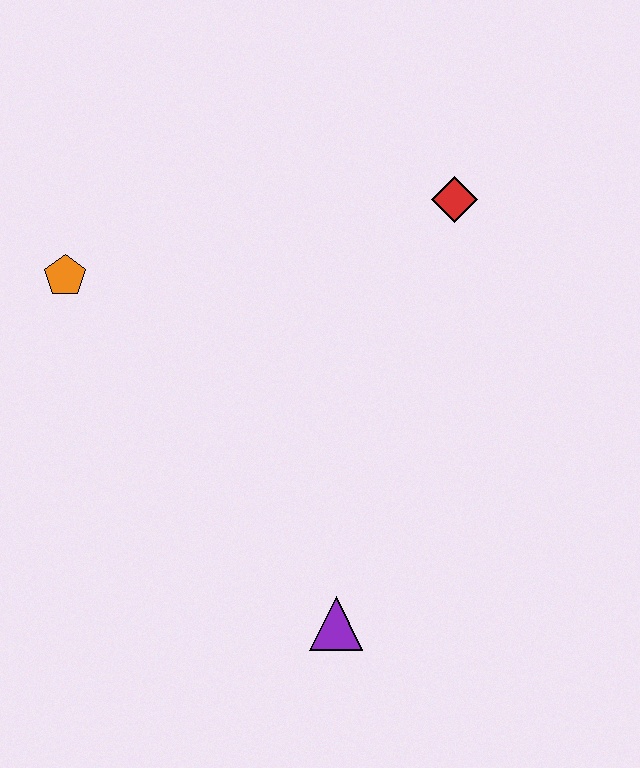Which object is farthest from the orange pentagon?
The purple triangle is farthest from the orange pentagon.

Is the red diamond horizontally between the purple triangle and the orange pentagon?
No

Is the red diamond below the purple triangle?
No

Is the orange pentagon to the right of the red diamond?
No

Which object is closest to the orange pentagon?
The red diamond is closest to the orange pentagon.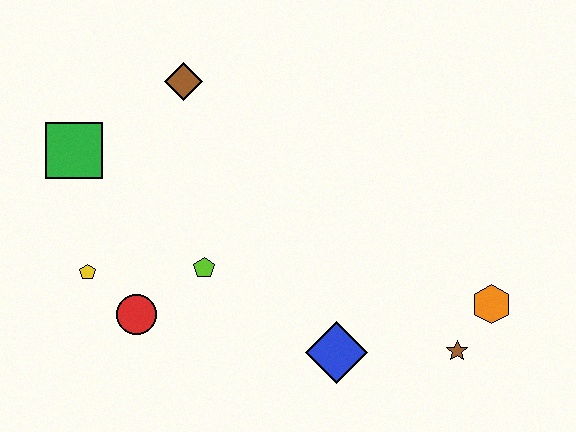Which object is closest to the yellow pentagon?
The red circle is closest to the yellow pentagon.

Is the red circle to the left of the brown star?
Yes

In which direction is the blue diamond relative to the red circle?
The blue diamond is to the right of the red circle.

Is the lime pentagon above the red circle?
Yes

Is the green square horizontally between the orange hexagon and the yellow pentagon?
No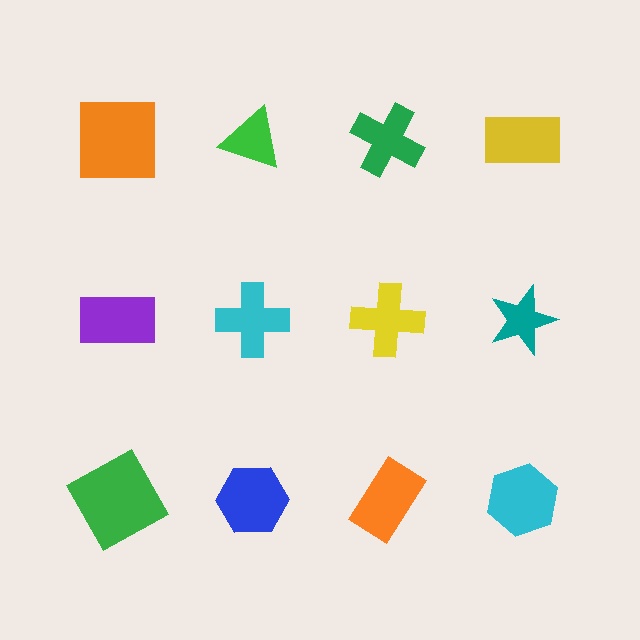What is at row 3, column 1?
A green square.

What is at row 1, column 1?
An orange square.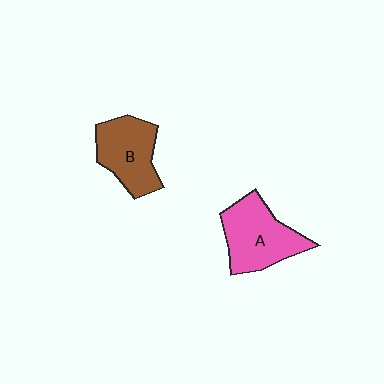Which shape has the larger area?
Shape A (pink).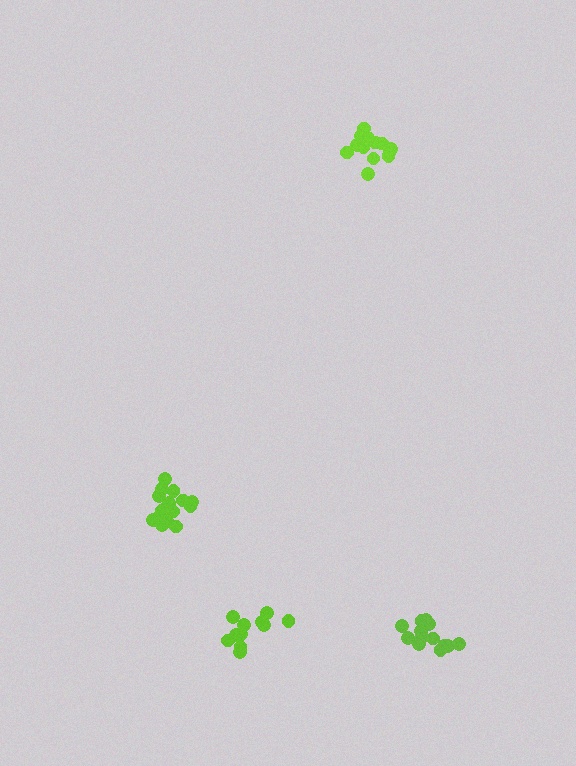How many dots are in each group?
Group 1: 13 dots, Group 2: 16 dots, Group 3: 12 dots, Group 4: 14 dots (55 total).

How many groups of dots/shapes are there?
There are 4 groups.